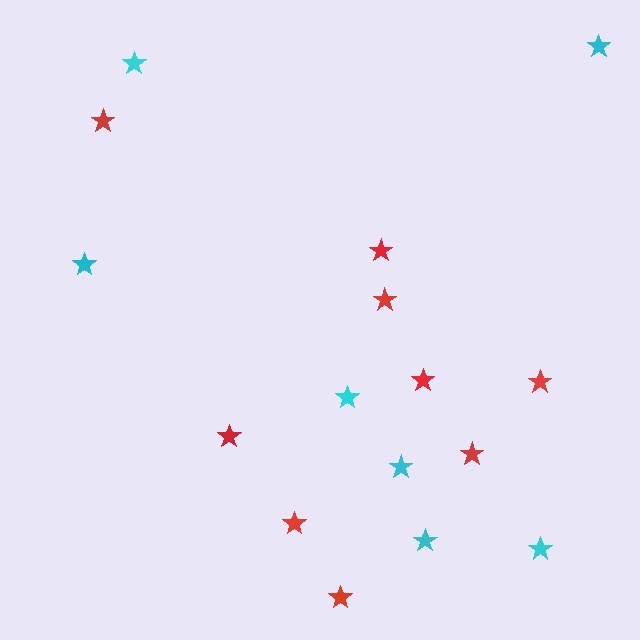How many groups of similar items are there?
There are 2 groups: one group of red stars (9) and one group of cyan stars (7).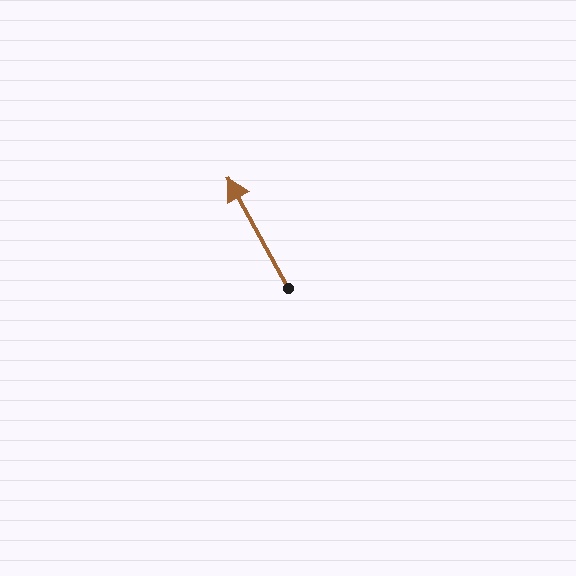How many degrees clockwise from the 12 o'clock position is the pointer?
Approximately 331 degrees.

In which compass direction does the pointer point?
Northwest.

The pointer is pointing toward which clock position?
Roughly 11 o'clock.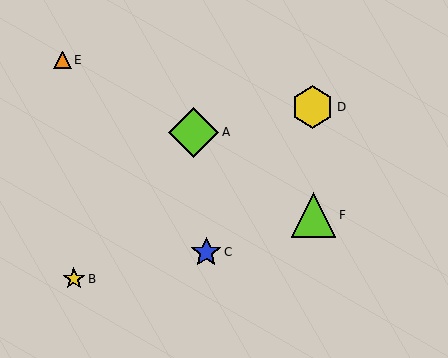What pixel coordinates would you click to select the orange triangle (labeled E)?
Click at (62, 60) to select the orange triangle E.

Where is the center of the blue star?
The center of the blue star is at (206, 252).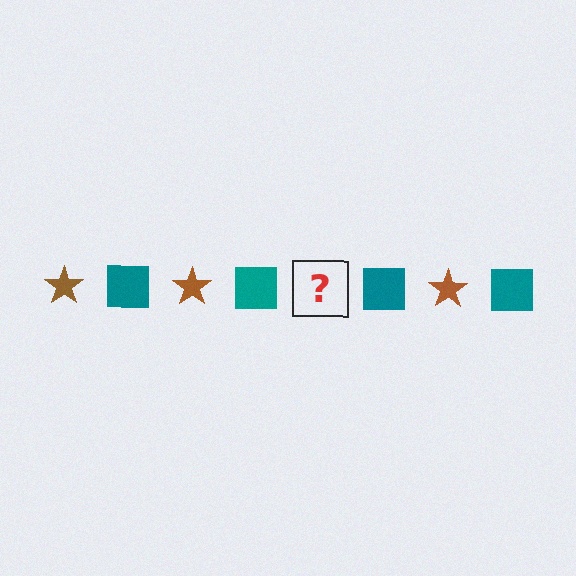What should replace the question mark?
The question mark should be replaced with a brown star.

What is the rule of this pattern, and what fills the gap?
The rule is that the pattern alternates between brown star and teal square. The gap should be filled with a brown star.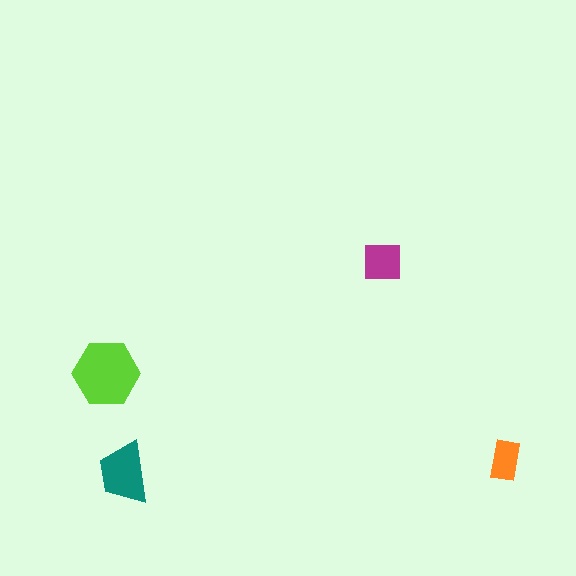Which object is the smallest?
The orange rectangle.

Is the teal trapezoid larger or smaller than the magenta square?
Larger.